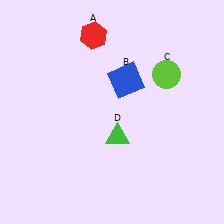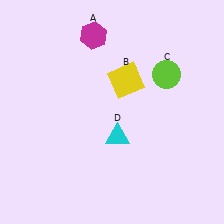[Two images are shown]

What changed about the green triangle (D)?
In Image 1, D is green. In Image 2, it changed to cyan.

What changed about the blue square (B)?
In Image 1, B is blue. In Image 2, it changed to yellow.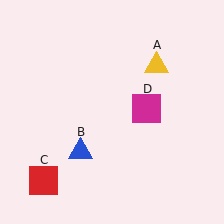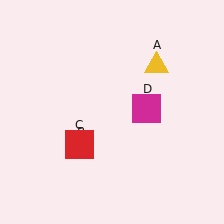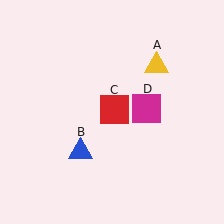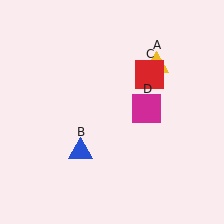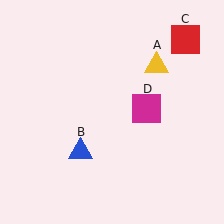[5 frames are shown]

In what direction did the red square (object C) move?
The red square (object C) moved up and to the right.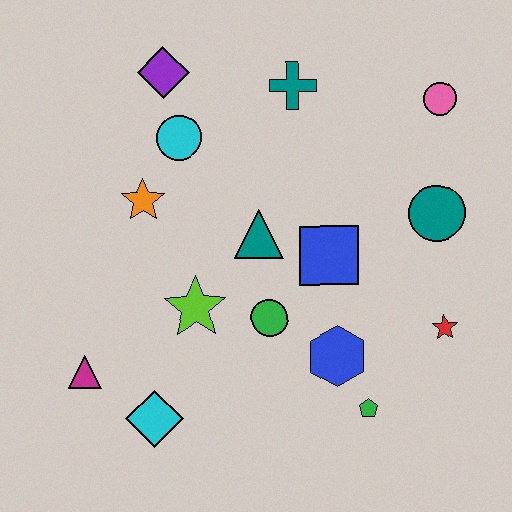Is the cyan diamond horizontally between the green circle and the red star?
No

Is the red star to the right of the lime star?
Yes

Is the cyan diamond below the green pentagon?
Yes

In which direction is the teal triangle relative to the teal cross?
The teal triangle is below the teal cross.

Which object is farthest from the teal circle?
The magenta triangle is farthest from the teal circle.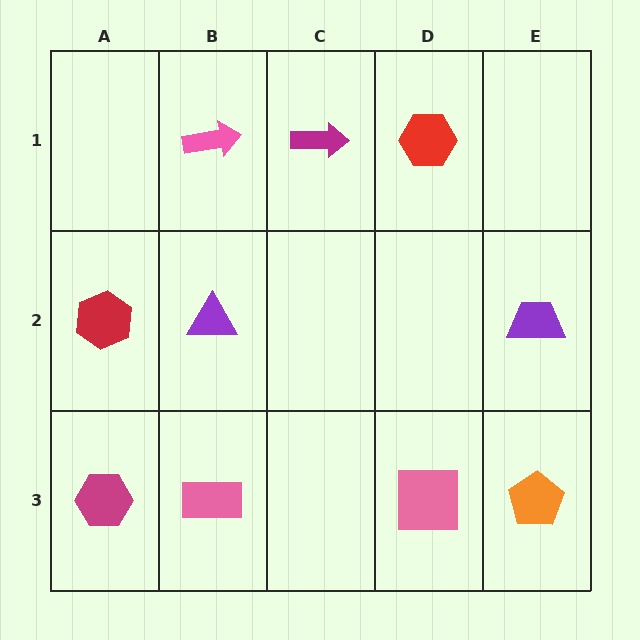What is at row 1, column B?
A pink arrow.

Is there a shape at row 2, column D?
No, that cell is empty.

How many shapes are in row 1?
3 shapes.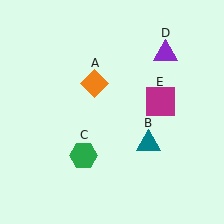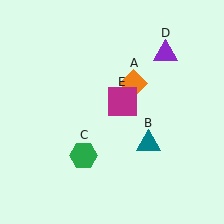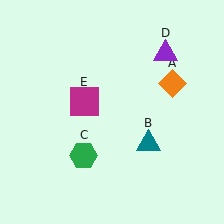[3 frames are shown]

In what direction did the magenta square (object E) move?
The magenta square (object E) moved left.